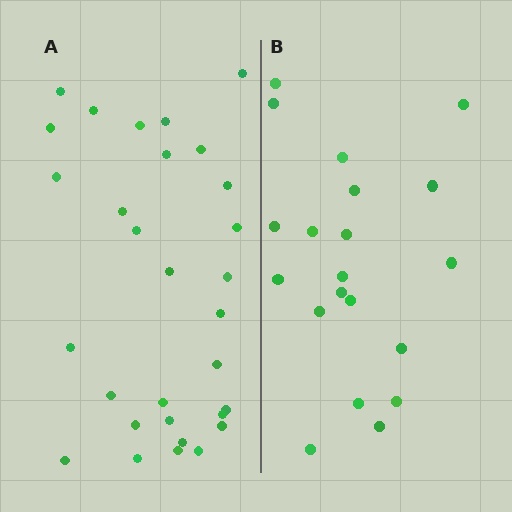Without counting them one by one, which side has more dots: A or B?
Region A (the left region) has more dots.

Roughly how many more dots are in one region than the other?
Region A has roughly 10 or so more dots than region B.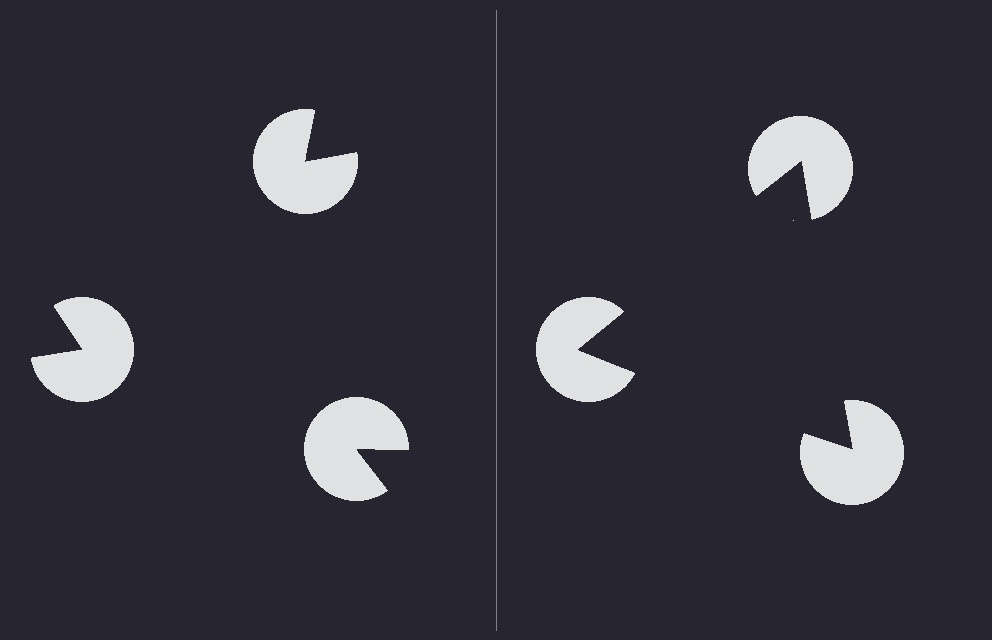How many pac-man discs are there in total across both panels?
6 — 3 on each side.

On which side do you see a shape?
An illusory triangle appears on the right side. On the left side the wedge cuts are rotated, so no coherent shape forms.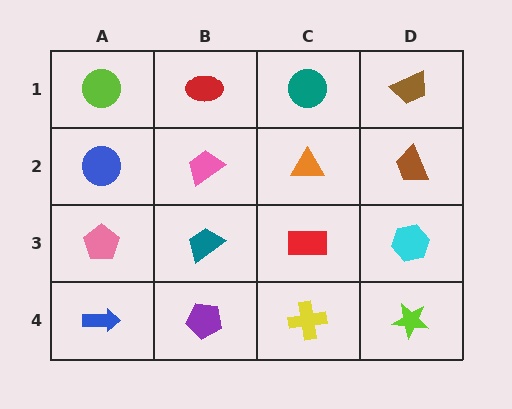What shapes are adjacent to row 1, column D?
A brown trapezoid (row 2, column D), a teal circle (row 1, column C).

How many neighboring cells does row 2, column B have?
4.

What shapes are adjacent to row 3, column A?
A blue circle (row 2, column A), a blue arrow (row 4, column A), a teal trapezoid (row 3, column B).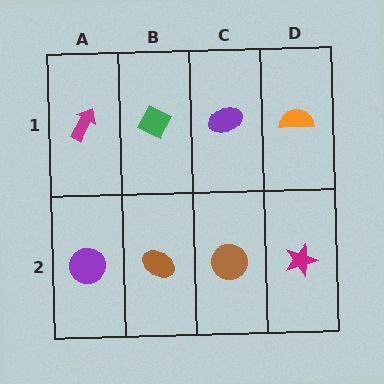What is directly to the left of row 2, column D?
A brown circle.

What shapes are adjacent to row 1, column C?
A brown circle (row 2, column C), a green diamond (row 1, column B), an orange semicircle (row 1, column D).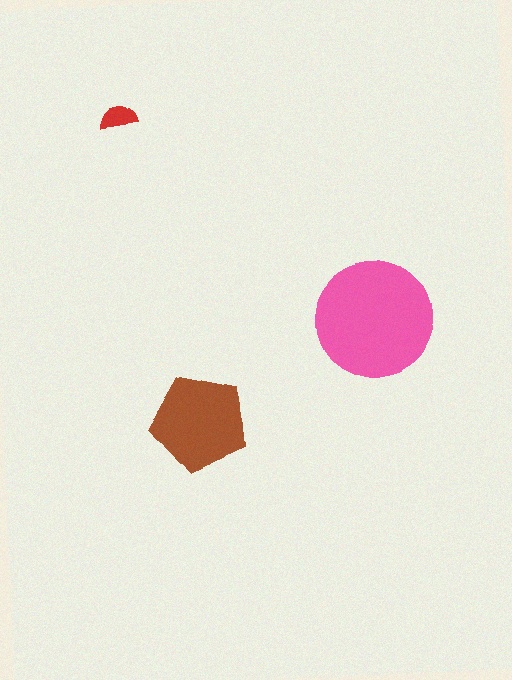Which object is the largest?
The pink circle.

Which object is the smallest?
The red semicircle.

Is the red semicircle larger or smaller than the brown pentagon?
Smaller.